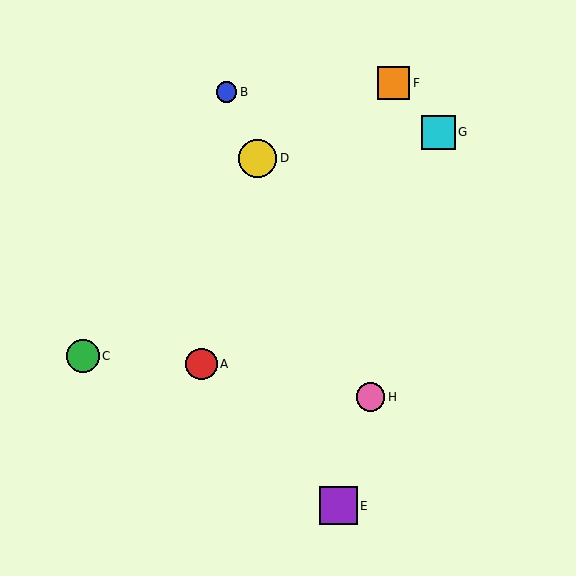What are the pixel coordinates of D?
Object D is at (258, 158).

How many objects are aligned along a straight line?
3 objects (B, D, H) are aligned along a straight line.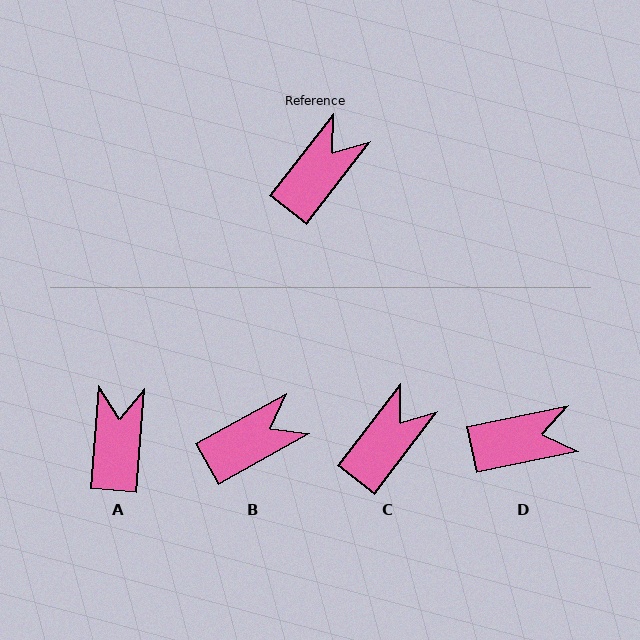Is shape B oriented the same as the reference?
No, it is off by about 23 degrees.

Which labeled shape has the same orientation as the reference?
C.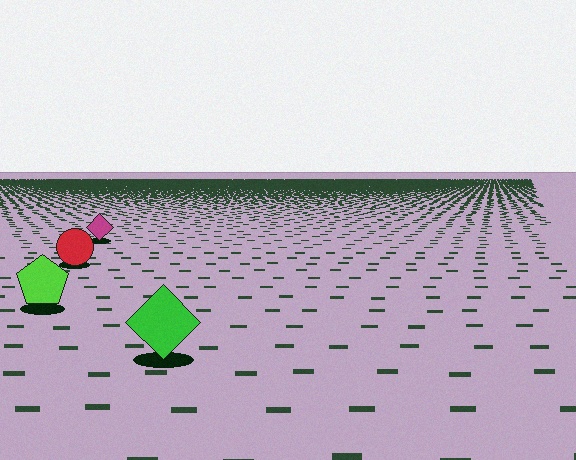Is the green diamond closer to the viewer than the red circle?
Yes. The green diamond is closer — you can tell from the texture gradient: the ground texture is coarser near it.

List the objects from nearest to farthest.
From nearest to farthest: the green diamond, the lime pentagon, the red circle, the magenta diamond.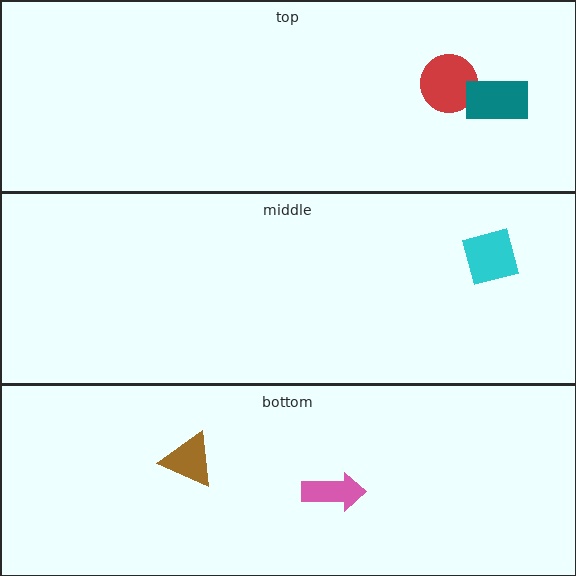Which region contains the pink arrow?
The bottom region.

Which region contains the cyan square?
The middle region.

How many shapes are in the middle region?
1.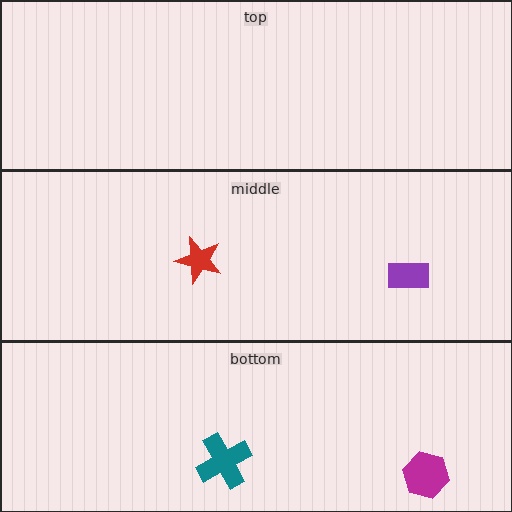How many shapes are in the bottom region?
2.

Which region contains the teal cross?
The bottom region.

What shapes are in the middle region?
The purple rectangle, the red star.